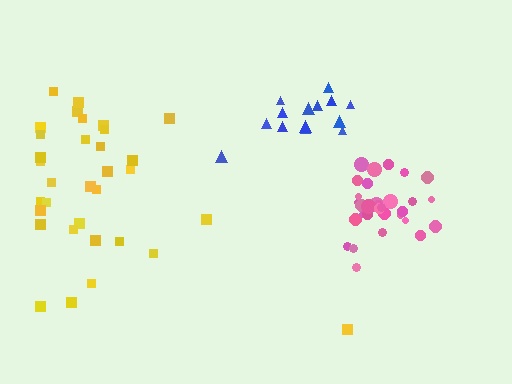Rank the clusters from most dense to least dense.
pink, blue, yellow.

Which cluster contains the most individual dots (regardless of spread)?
Yellow (33).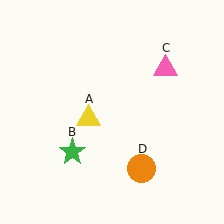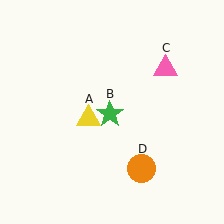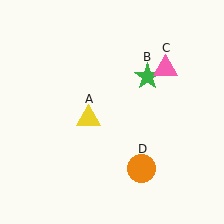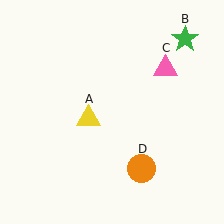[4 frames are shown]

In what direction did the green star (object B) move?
The green star (object B) moved up and to the right.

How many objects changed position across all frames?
1 object changed position: green star (object B).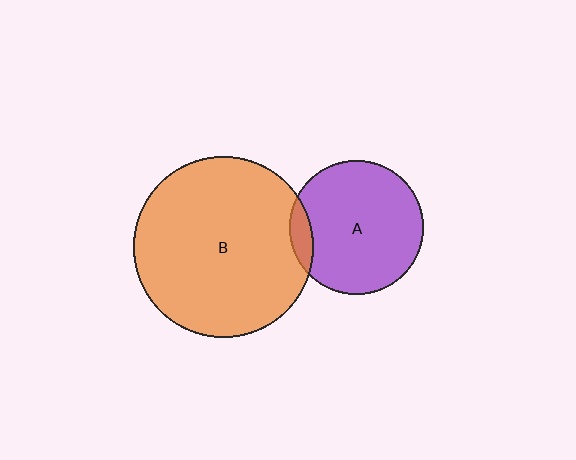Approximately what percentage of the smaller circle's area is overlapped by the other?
Approximately 10%.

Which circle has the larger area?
Circle B (orange).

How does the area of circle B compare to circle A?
Approximately 1.8 times.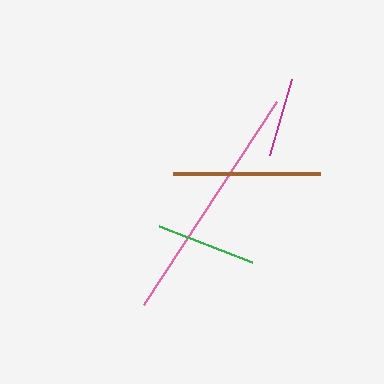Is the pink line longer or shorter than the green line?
The pink line is longer than the green line.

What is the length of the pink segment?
The pink segment is approximately 243 pixels long.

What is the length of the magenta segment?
The magenta segment is approximately 79 pixels long.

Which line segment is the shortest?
The magenta line is the shortest at approximately 79 pixels.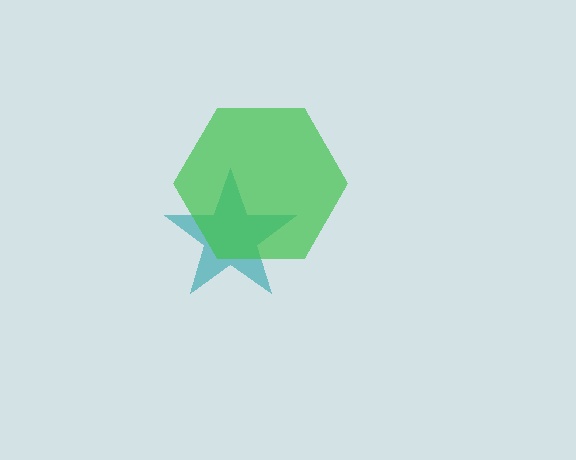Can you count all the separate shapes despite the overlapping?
Yes, there are 2 separate shapes.